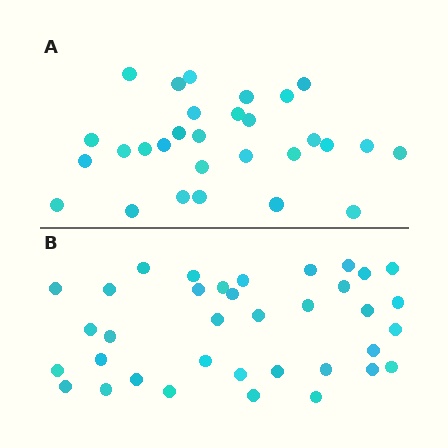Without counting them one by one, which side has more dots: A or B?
Region B (the bottom region) has more dots.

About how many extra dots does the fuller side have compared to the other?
Region B has roughly 8 or so more dots than region A.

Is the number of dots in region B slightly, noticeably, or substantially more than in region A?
Region B has only slightly more — the two regions are fairly close. The ratio is roughly 1.2 to 1.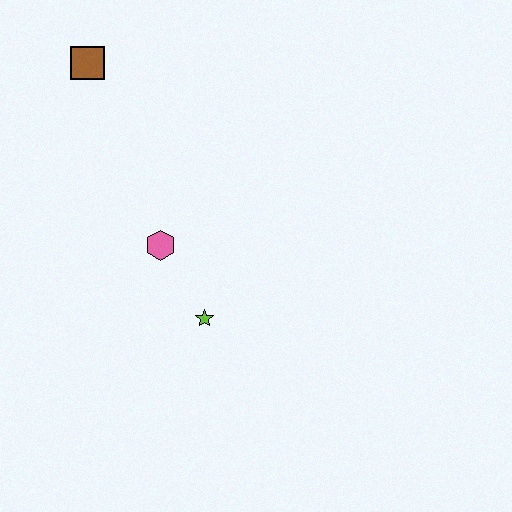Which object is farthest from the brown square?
The lime star is farthest from the brown square.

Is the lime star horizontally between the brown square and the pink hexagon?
No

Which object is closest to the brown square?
The pink hexagon is closest to the brown square.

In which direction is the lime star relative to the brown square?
The lime star is below the brown square.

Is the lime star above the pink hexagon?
No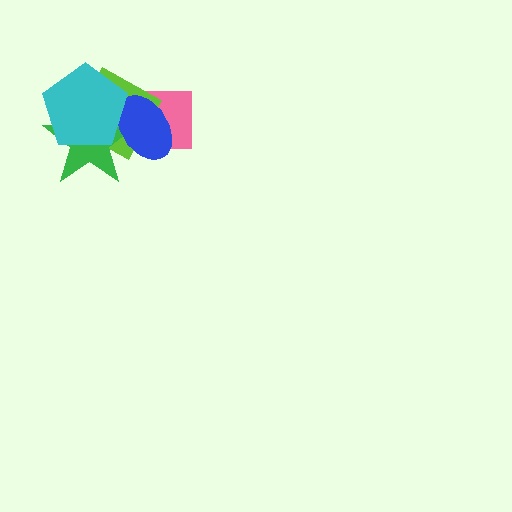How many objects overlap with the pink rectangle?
4 objects overlap with the pink rectangle.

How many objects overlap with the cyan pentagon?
4 objects overlap with the cyan pentagon.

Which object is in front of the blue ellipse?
The cyan pentagon is in front of the blue ellipse.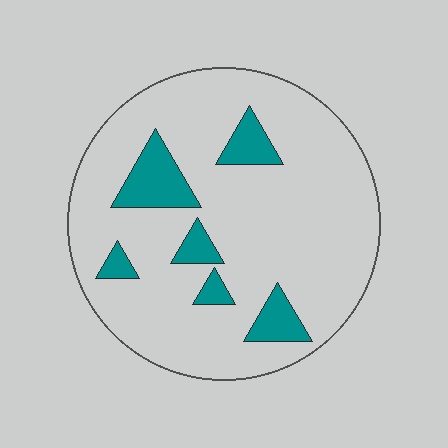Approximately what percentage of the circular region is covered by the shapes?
Approximately 15%.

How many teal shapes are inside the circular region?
6.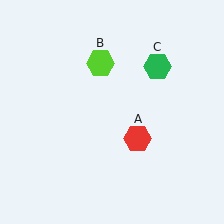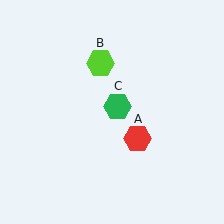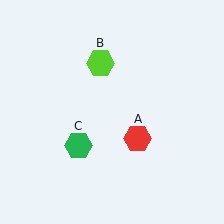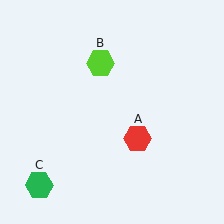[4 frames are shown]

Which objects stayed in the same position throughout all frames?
Red hexagon (object A) and lime hexagon (object B) remained stationary.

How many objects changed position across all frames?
1 object changed position: green hexagon (object C).